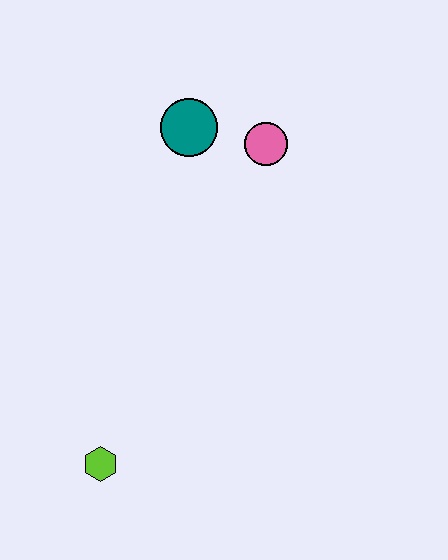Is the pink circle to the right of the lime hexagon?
Yes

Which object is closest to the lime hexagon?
The teal circle is closest to the lime hexagon.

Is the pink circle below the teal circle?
Yes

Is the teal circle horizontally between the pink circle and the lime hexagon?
Yes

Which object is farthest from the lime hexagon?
The pink circle is farthest from the lime hexagon.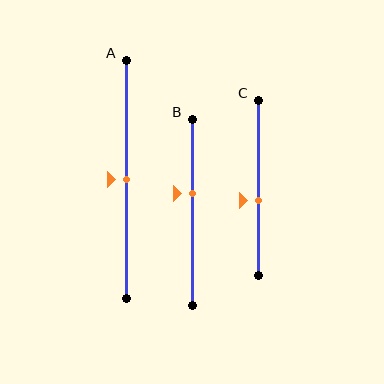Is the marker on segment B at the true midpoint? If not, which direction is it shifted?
No, the marker on segment B is shifted upward by about 10% of the segment length.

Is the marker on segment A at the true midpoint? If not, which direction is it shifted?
Yes, the marker on segment A is at the true midpoint.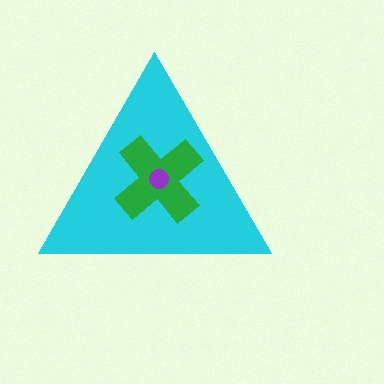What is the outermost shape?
The cyan triangle.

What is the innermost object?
The purple circle.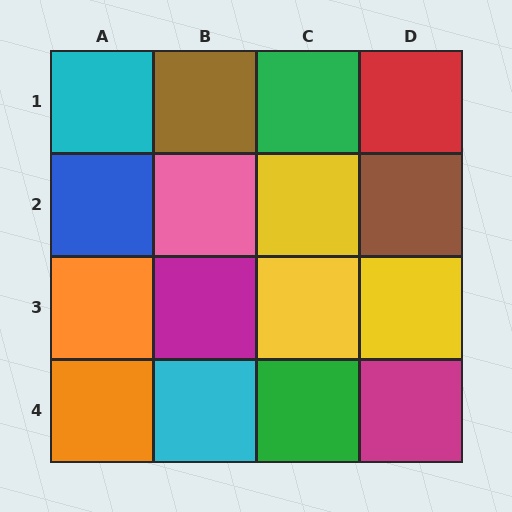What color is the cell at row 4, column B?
Cyan.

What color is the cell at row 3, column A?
Orange.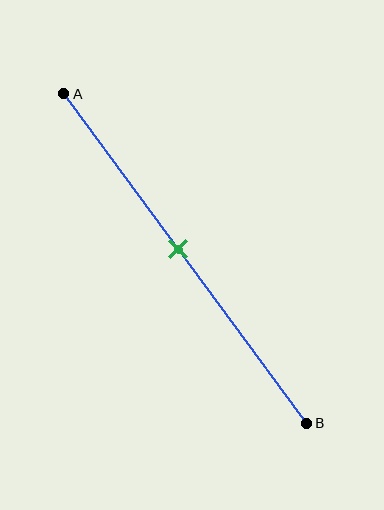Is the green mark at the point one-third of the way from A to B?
No, the mark is at about 45% from A, not at the 33% one-third point.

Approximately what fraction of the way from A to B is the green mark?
The green mark is approximately 45% of the way from A to B.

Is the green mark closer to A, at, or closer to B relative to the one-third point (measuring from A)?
The green mark is closer to point B than the one-third point of segment AB.